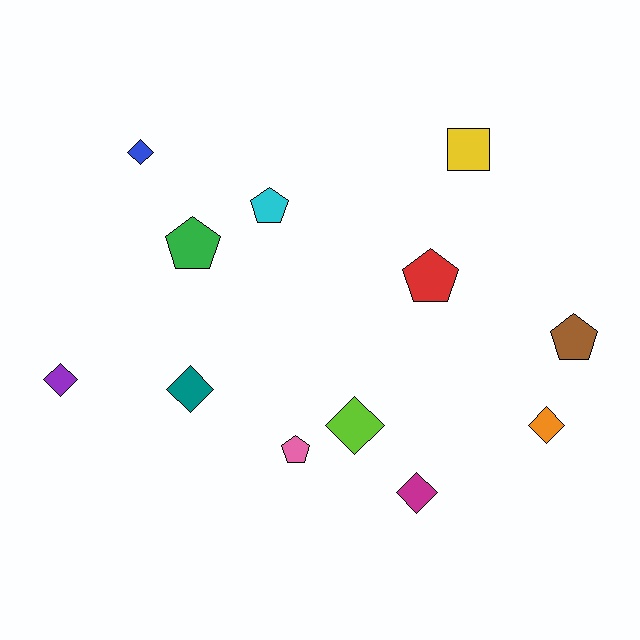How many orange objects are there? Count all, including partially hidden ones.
There is 1 orange object.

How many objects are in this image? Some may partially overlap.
There are 12 objects.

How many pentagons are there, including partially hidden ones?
There are 5 pentagons.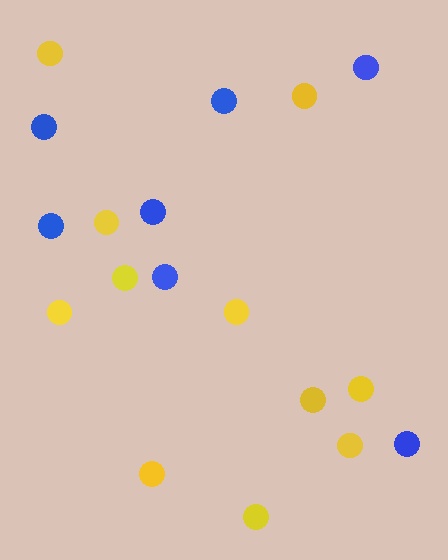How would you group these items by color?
There are 2 groups: one group of blue circles (7) and one group of yellow circles (11).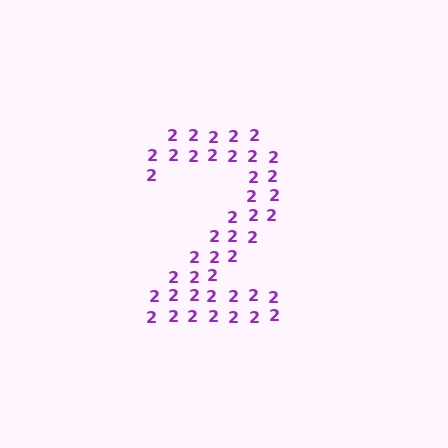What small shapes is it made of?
It is made of small digit 2's.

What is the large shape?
The large shape is the digit 2.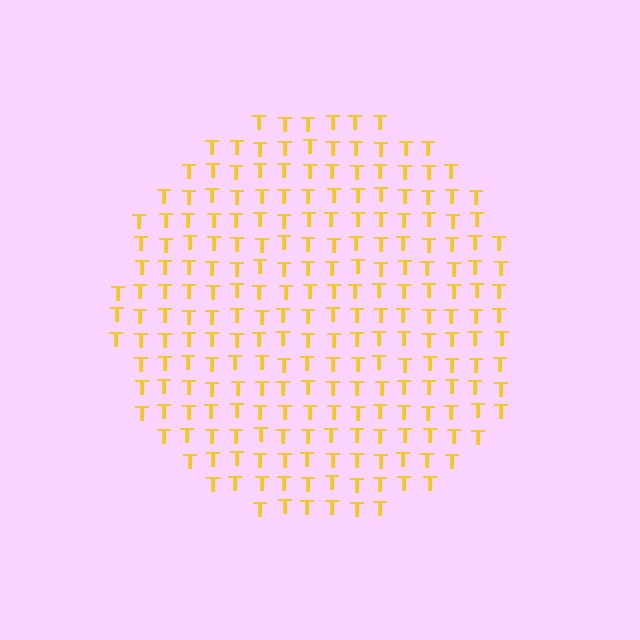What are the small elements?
The small elements are letter T's.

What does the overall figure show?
The overall figure shows a circle.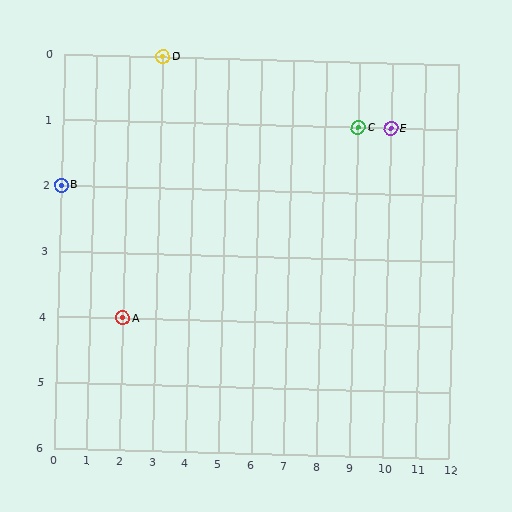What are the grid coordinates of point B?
Point B is at grid coordinates (0, 2).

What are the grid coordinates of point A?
Point A is at grid coordinates (2, 4).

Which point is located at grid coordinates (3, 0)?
Point D is at (3, 0).